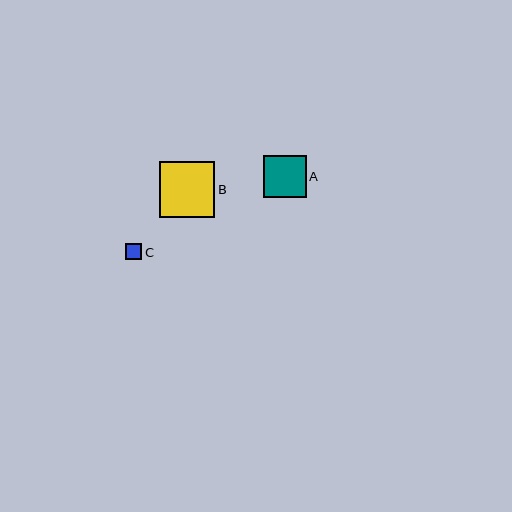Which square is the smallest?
Square C is the smallest with a size of approximately 17 pixels.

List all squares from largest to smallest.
From largest to smallest: B, A, C.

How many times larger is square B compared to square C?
Square B is approximately 3.3 times the size of square C.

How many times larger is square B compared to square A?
Square B is approximately 1.3 times the size of square A.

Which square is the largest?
Square B is the largest with a size of approximately 55 pixels.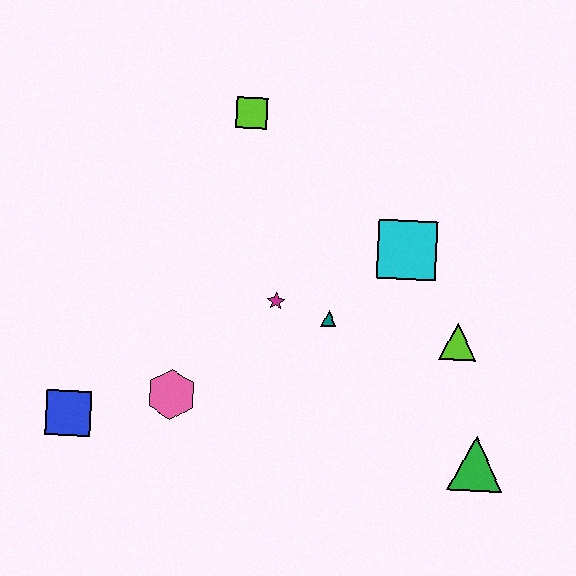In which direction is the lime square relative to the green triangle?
The lime square is above the green triangle.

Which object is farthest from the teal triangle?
The blue square is farthest from the teal triangle.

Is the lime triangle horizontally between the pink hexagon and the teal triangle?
No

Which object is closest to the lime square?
The magenta star is closest to the lime square.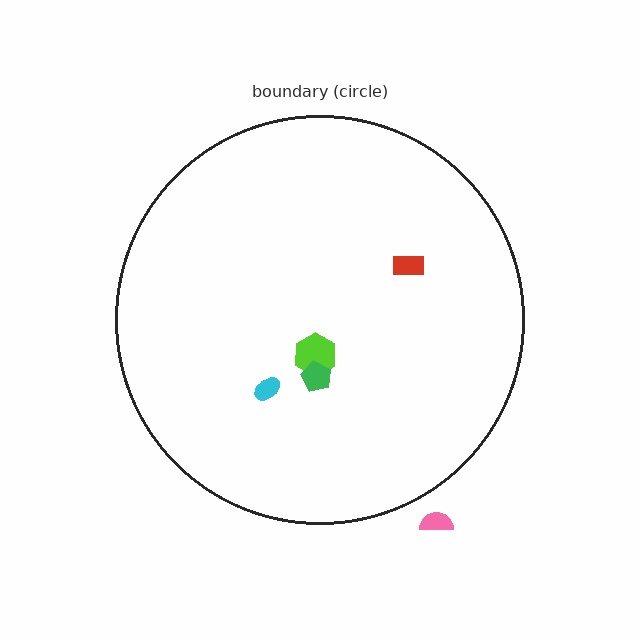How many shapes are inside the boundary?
4 inside, 1 outside.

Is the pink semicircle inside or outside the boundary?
Outside.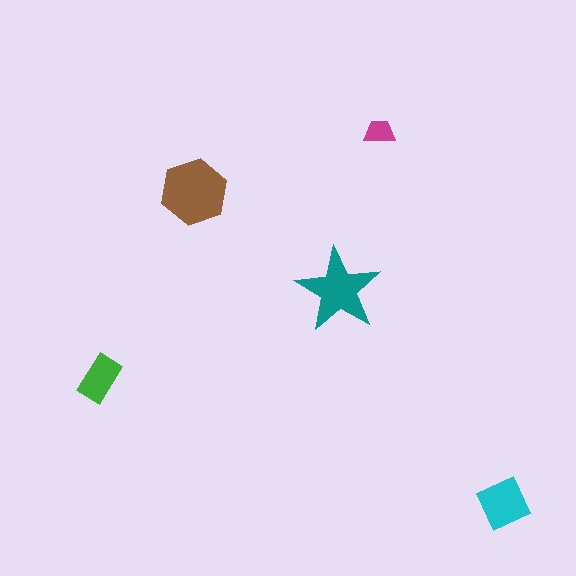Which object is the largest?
The brown hexagon.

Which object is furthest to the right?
The cyan diamond is rightmost.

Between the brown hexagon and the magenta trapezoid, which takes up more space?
The brown hexagon.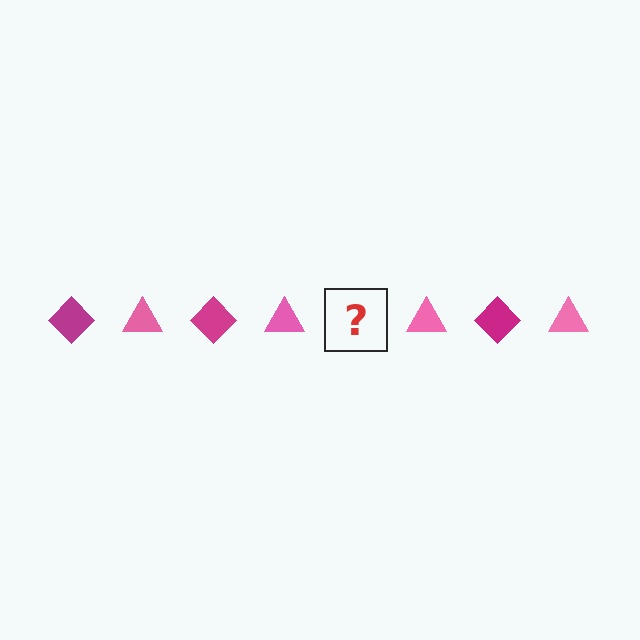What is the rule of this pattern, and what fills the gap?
The rule is that the pattern alternates between magenta diamond and pink triangle. The gap should be filled with a magenta diamond.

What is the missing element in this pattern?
The missing element is a magenta diamond.